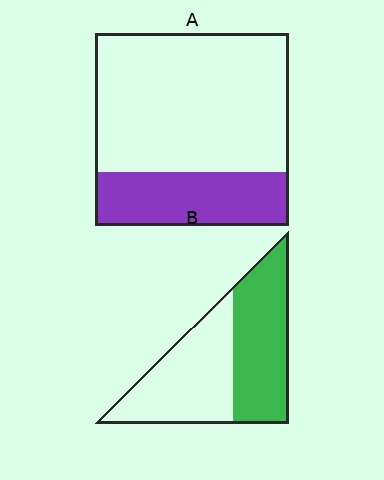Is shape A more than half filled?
No.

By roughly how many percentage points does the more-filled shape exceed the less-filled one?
By roughly 20 percentage points (B over A).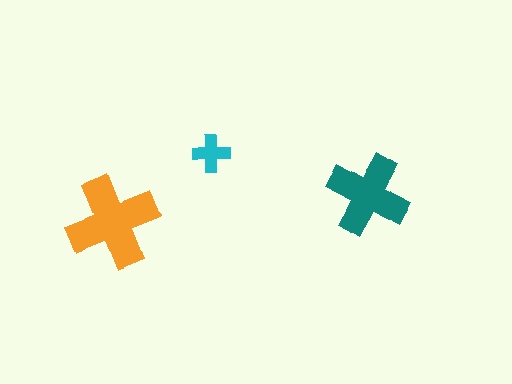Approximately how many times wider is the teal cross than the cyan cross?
About 2 times wider.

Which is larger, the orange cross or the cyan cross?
The orange one.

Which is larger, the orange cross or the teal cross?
The orange one.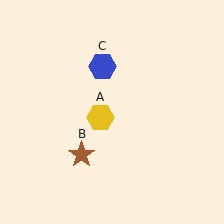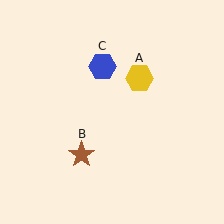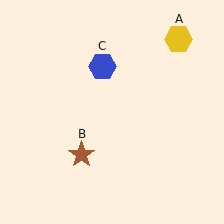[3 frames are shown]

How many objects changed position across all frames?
1 object changed position: yellow hexagon (object A).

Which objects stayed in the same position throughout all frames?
Brown star (object B) and blue hexagon (object C) remained stationary.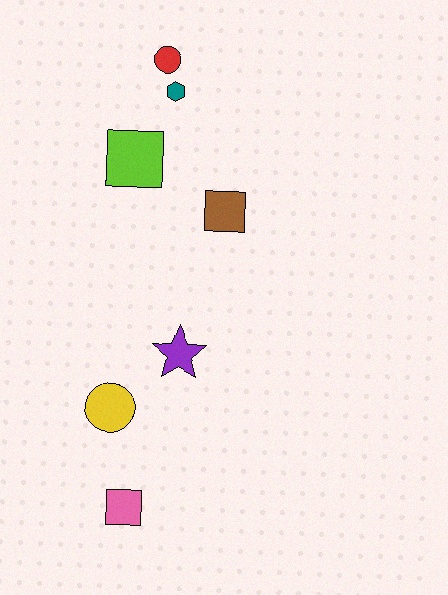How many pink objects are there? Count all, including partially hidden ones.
There is 1 pink object.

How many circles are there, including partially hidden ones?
There are 2 circles.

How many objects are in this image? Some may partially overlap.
There are 7 objects.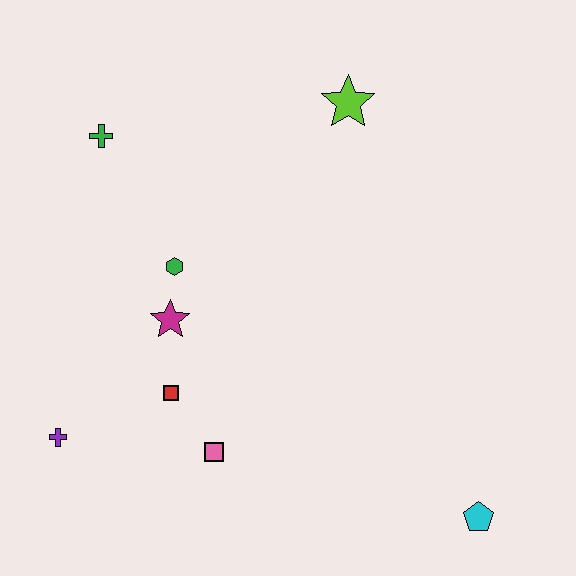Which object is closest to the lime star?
The green hexagon is closest to the lime star.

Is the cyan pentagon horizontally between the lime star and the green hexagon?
No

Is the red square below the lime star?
Yes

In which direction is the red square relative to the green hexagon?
The red square is below the green hexagon.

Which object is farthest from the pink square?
The lime star is farthest from the pink square.